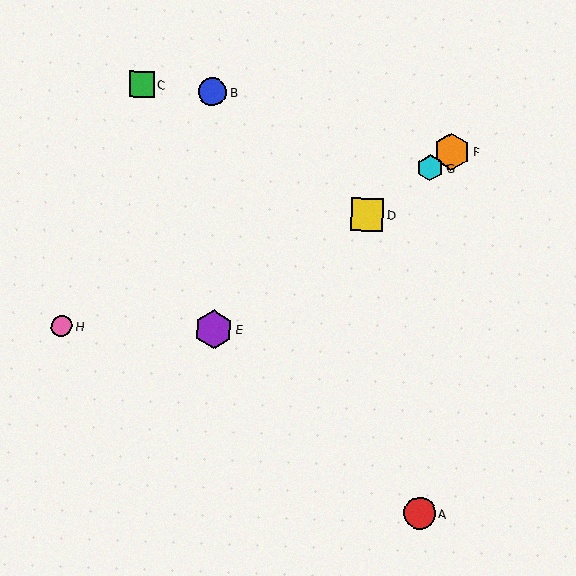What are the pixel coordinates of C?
Object C is at (142, 84).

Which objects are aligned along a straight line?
Objects D, E, F, G are aligned along a straight line.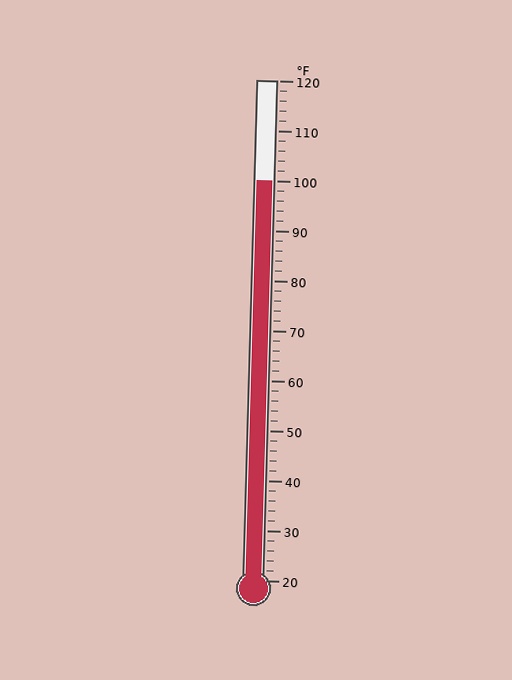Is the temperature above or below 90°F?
The temperature is above 90°F.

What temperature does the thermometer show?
The thermometer shows approximately 100°F.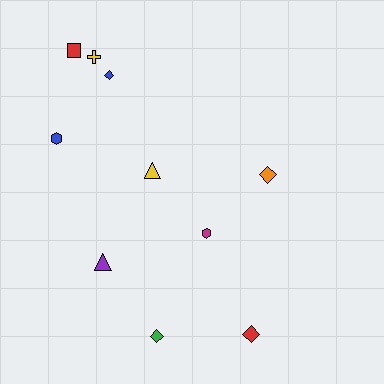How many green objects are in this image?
There is 1 green object.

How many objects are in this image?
There are 10 objects.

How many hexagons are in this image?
There are 2 hexagons.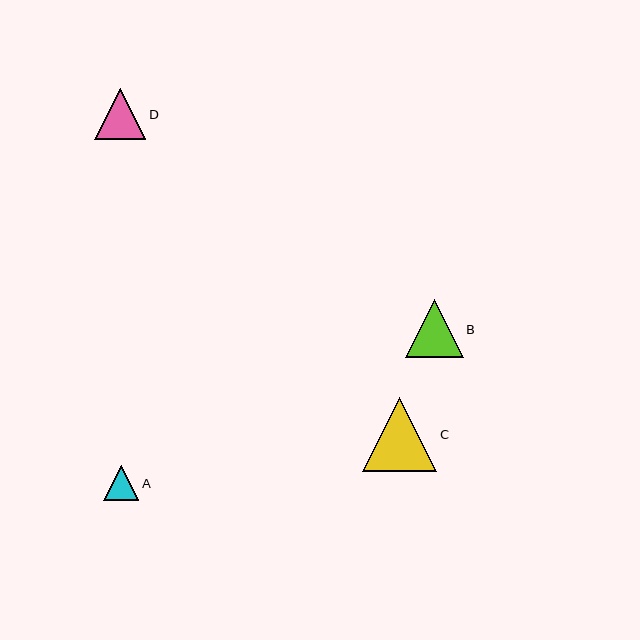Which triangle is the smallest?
Triangle A is the smallest with a size of approximately 35 pixels.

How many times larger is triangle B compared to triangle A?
Triangle B is approximately 1.6 times the size of triangle A.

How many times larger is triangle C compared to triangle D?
Triangle C is approximately 1.5 times the size of triangle D.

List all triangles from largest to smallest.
From largest to smallest: C, B, D, A.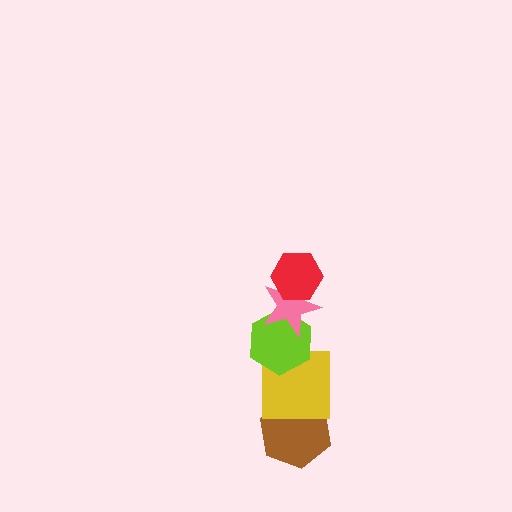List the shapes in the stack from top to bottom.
From top to bottom: the red hexagon, the pink star, the lime hexagon, the yellow square, the brown hexagon.